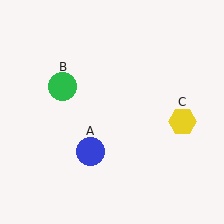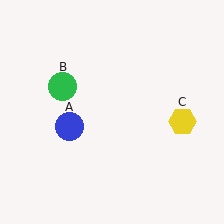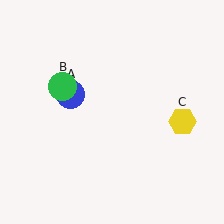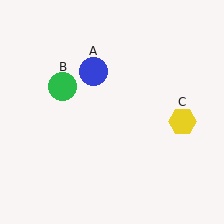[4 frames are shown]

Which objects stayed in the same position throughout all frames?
Green circle (object B) and yellow hexagon (object C) remained stationary.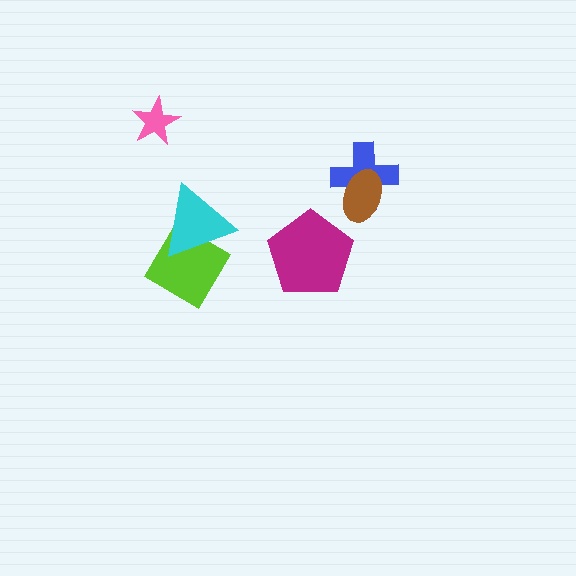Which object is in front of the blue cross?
The brown ellipse is in front of the blue cross.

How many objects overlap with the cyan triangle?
1 object overlaps with the cyan triangle.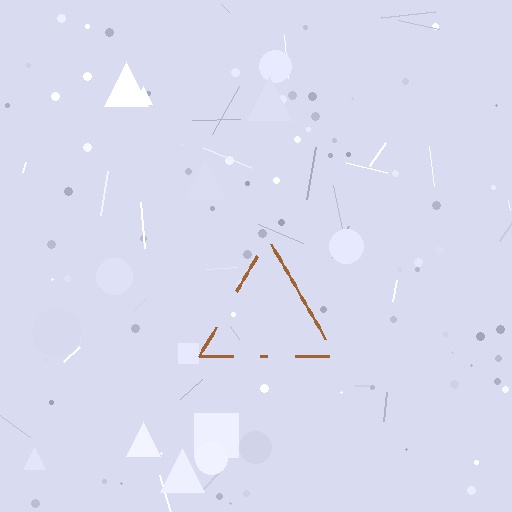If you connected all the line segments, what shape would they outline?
They would outline a triangle.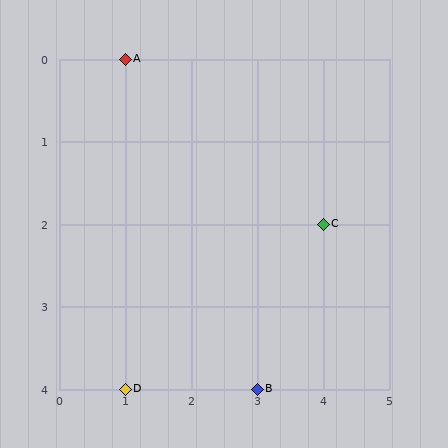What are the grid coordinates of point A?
Point A is at grid coordinates (1, 0).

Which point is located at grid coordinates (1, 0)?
Point A is at (1, 0).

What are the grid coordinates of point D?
Point D is at grid coordinates (1, 4).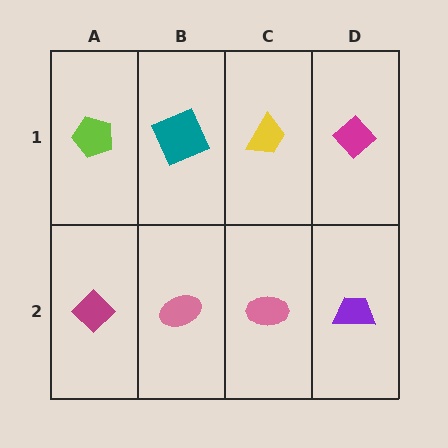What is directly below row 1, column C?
A pink ellipse.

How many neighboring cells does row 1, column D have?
2.